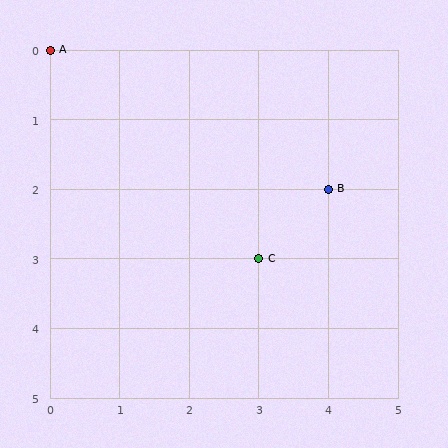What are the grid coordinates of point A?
Point A is at grid coordinates (0, 0).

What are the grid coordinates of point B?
Point B is at grid coordinates (4, 2).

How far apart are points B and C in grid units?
Points B and C are 1 column and 1 row apart (about 1.4 grid units diagonally).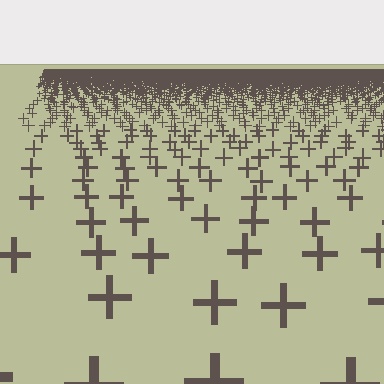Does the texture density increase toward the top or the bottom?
Density increases toward the top.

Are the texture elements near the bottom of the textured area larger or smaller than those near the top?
Larger. Near the bottom, elements are closer to the viewer and appear at a bigger on-screen size.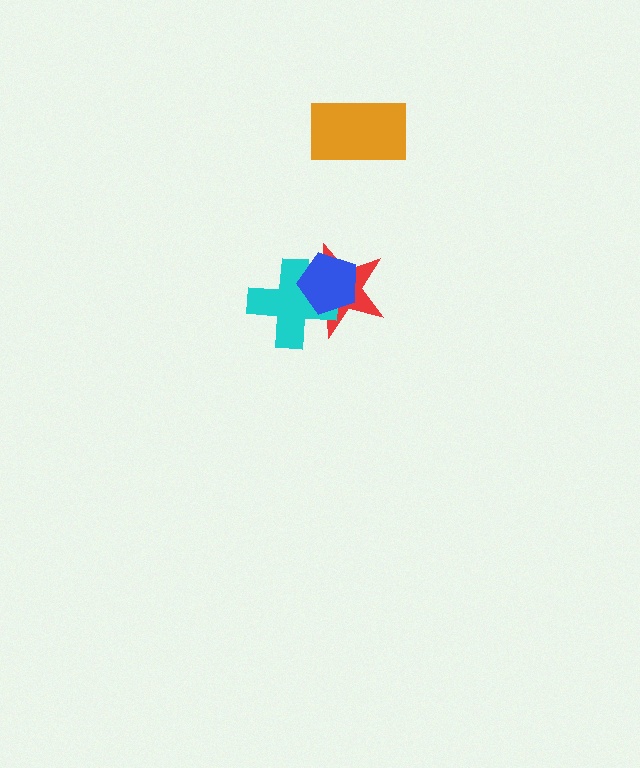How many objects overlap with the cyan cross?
2 objects overlap with the cyan cross.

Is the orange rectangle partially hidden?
No, no other shape covers it.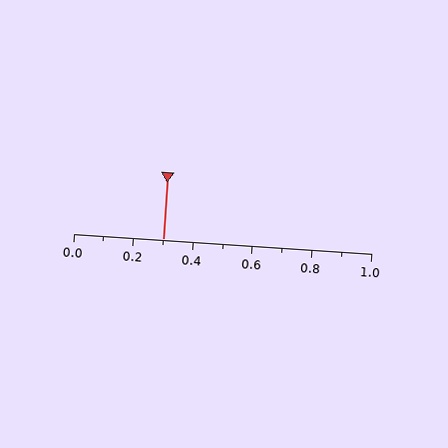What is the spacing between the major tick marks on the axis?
The major ticks are spaced 0.2 apart.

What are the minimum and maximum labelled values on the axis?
The axis runs from 0.0 to 1.0.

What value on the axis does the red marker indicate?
The marker indicates approximately 0.3.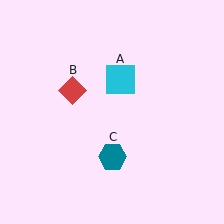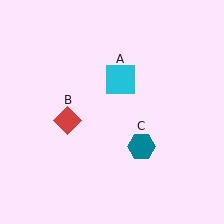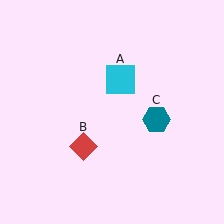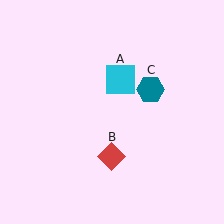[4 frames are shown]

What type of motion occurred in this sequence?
The red diamond (object B), teal hexagon (object C) rotated counterclockwise around the center of the scene.